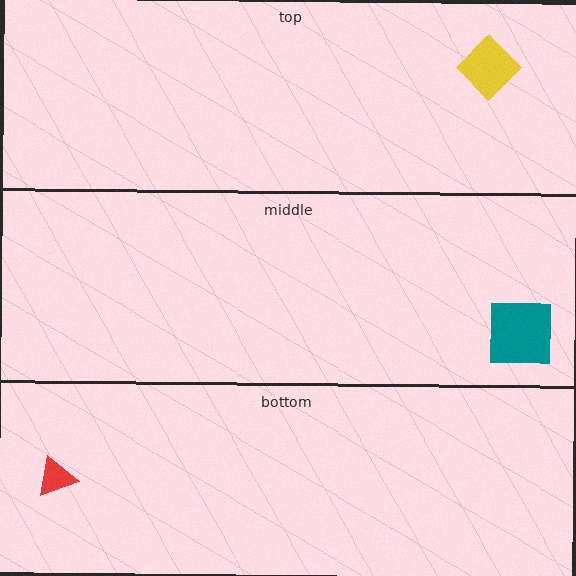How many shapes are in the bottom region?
1.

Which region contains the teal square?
The middle region.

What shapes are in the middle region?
The teal square.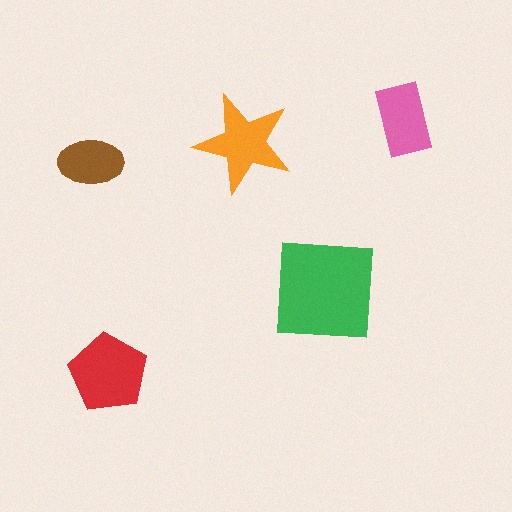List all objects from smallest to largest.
The brown ellipse, the pink rectangle, the orange star, the red pentagon, the green square.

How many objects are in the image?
There are 5 objects in the image.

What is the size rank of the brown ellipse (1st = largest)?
5th.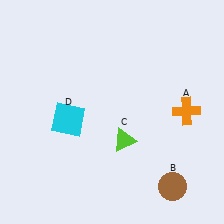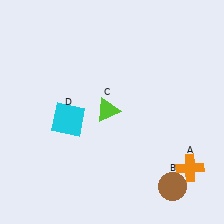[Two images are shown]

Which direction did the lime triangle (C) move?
The lime triangle (C) moved up.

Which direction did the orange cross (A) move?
The orange cross (A) moved down.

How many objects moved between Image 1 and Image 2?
2 objects moved between the two images.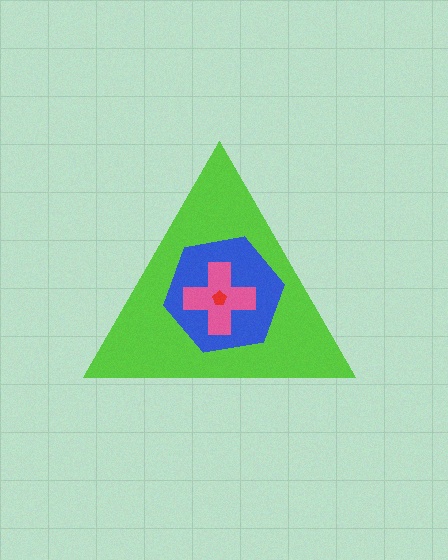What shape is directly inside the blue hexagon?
The pink cross.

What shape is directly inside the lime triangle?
The blue hexagon.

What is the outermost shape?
The lime triangle.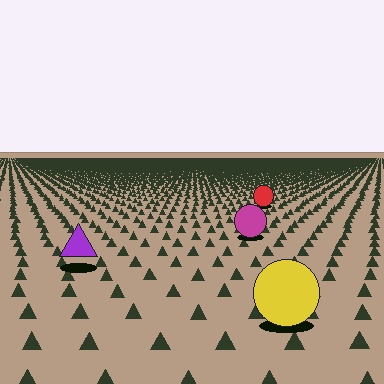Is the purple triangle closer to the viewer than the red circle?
Yes. The purple triangle is closer — you can tell from the texture gradient: the ground texture is coarser near it.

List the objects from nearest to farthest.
From nearest to farthest: the yellow circle, the purple triangle, the magenta circle, the red circle.